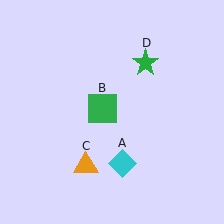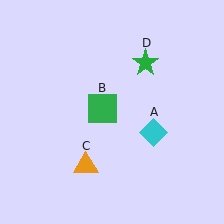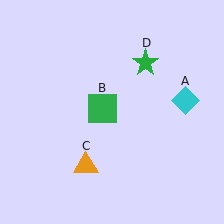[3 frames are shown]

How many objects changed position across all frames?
1 object changed position: cyan diamond (object A).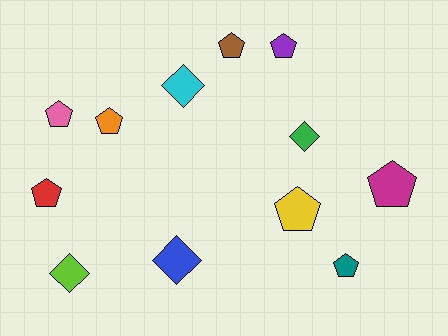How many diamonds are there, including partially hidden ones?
There are 4 diamonds.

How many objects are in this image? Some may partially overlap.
There are 12 objects.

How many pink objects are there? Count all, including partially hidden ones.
There is 1 pink object.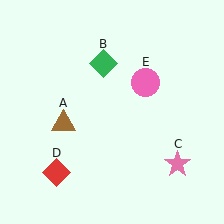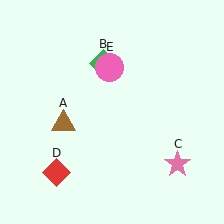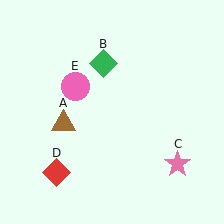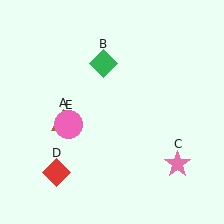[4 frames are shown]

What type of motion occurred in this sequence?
The pink circle (object E) rotated counterclockwise around the center of the scene.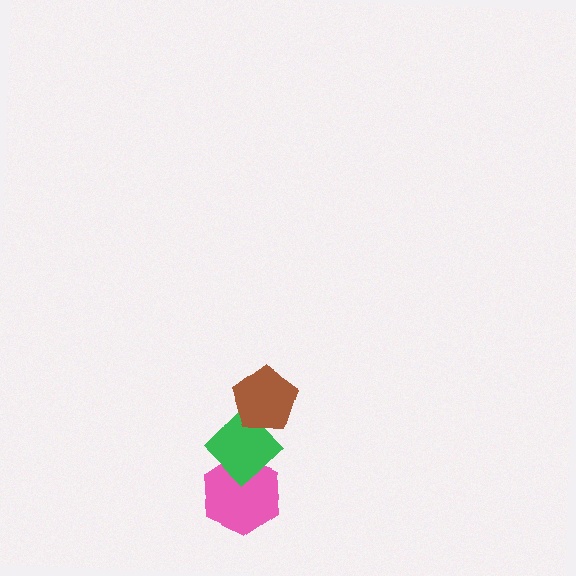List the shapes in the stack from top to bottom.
From top to bottom: the brown pentagon, the green diamond, the pink hexagon.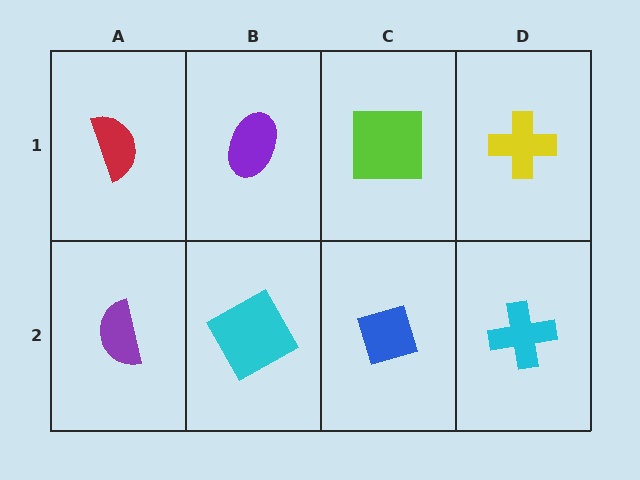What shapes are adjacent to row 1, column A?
A purple semicircle (row 2, column A), a purple ellipse (row 1, column B).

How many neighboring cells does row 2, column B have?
3.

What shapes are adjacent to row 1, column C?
A blue diamond (row 2, column C), a purple ellipse (row 1, column B), a yellow cross (row 1, column D).